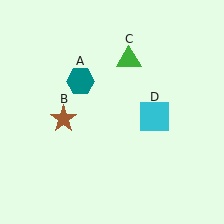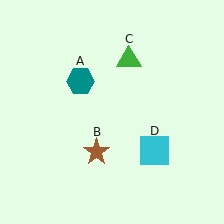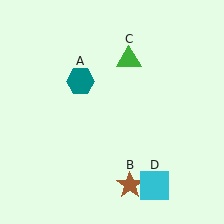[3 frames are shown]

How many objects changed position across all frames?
2 objects changed position: brown star (object B), cyan square (object D).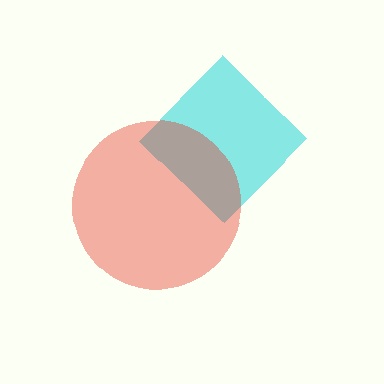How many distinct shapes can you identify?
There are 2 distinct shapes: a cyan diamond, a red circle.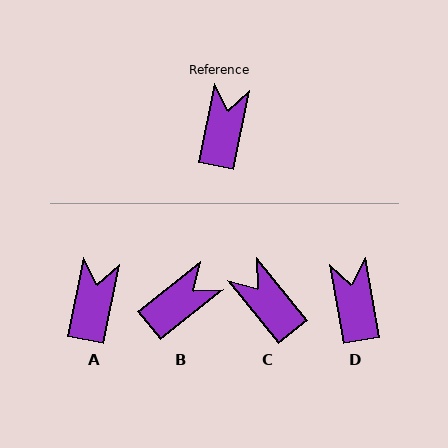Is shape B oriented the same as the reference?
No, it is off by about 40 degrees.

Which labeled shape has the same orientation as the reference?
A.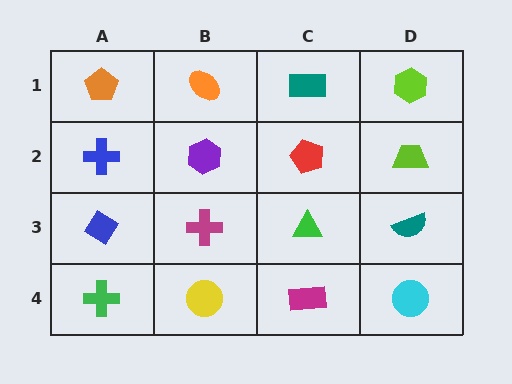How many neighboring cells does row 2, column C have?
4.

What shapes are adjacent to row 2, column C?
A teal rectangle (row 1, column C), a green triangle (row 3, column C), a purple hexagon (row 2, column B), a lime trapezoid (row 2, column D).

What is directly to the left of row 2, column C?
A purple hexagon.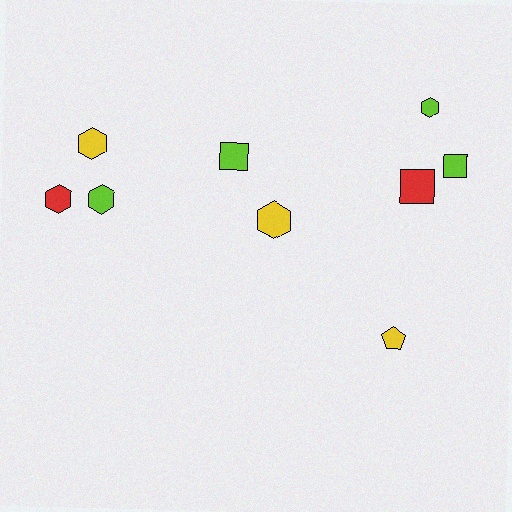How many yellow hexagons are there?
There are 2 yellow hexagons.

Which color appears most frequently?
Lime, with 4 objects.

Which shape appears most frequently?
Hexagon, with 5 objects.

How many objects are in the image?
There are 9 objects.